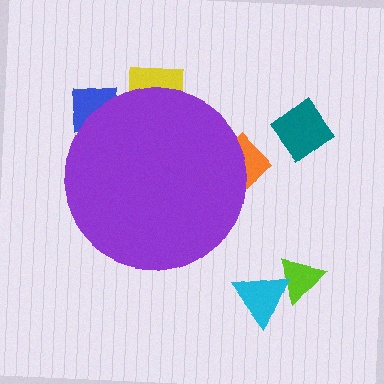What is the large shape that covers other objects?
A purple circle.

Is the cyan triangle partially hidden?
No, the cyan triangle is fully visible.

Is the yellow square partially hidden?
Yes, the yellow square is partially hidden behind the purple circle.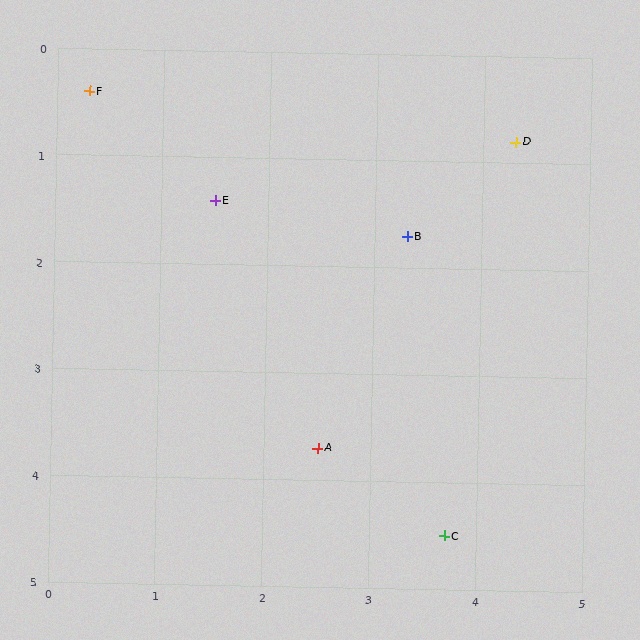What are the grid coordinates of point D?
Point D is at approximately (4.3, 0.8).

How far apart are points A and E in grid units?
Points A and E are about 2.5 grid units apart.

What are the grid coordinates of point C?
Point C is at approximately (3.7, 4.5).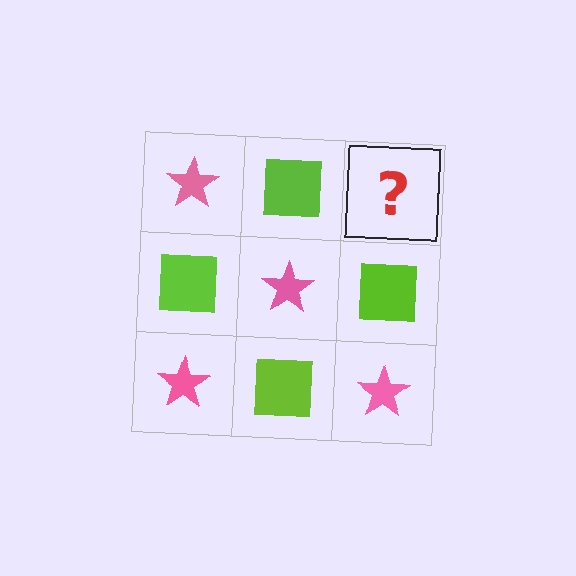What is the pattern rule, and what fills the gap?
The rule is that it alternates pink star and lime square in a checkerboard pattern. The gap should be filled with a pink star.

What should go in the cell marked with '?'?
The missing cell should contain a pink star.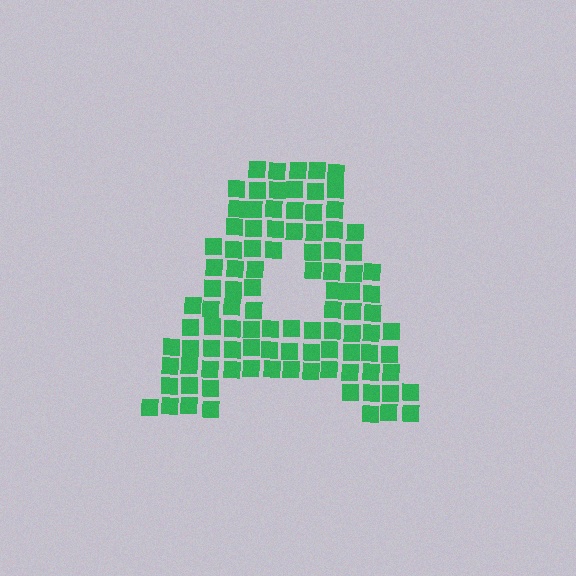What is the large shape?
The large shape is the letter A.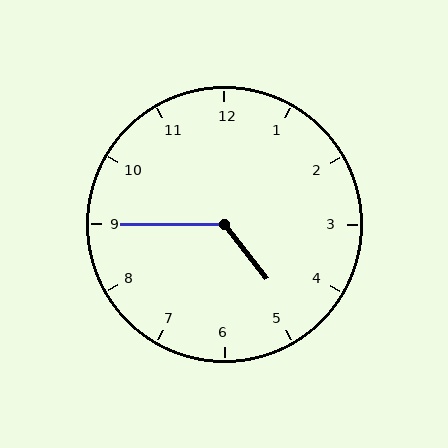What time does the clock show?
4:45.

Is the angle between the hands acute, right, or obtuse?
It is obtuse.